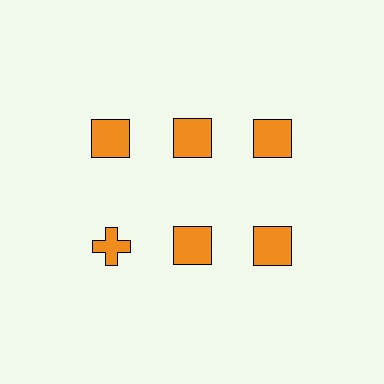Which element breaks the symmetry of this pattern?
The orange cross in the second row, leftmost column breaks the symmetry. All other shapes are orange squares.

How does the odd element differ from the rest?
It has a different shape: cross instead of square.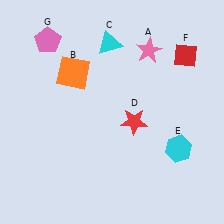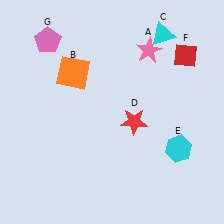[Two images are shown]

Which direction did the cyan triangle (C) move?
The cyan triangle (C) moved right.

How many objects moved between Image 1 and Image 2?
1 object moved between the two images.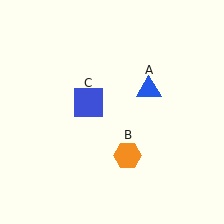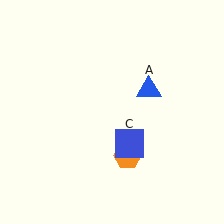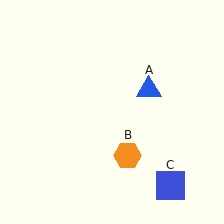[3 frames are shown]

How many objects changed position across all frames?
1 object changed position: blue square (object C).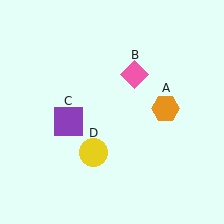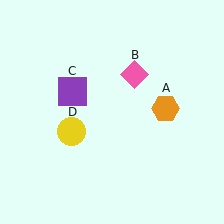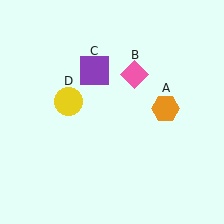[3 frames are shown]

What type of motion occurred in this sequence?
The purple square (object C), yellow circle (object D) rotated clockwise around the center of the scene.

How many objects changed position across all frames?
2 objects changed position: purple square (object C), yellow circle (object D).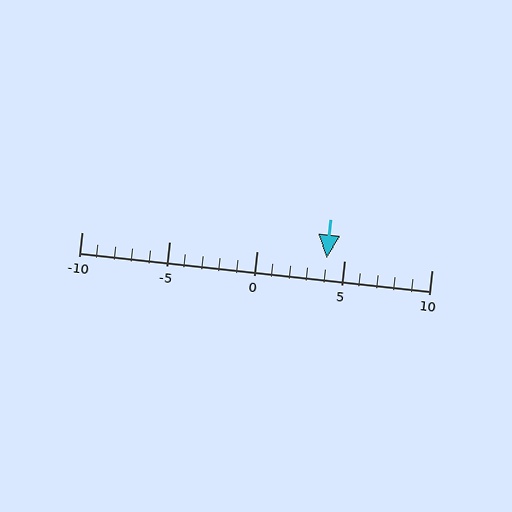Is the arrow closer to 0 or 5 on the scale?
The arrow is closer to 5.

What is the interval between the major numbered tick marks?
The major tick marks are spaced 5 units apart.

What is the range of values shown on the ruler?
The ruler shows values from -10 to 10.